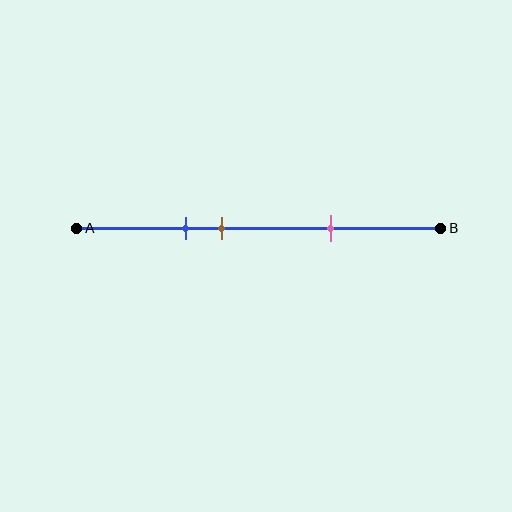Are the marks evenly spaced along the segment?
No, the marks are not evenly spaced.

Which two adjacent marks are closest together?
The blue and brown marks are the closest adjacent pair.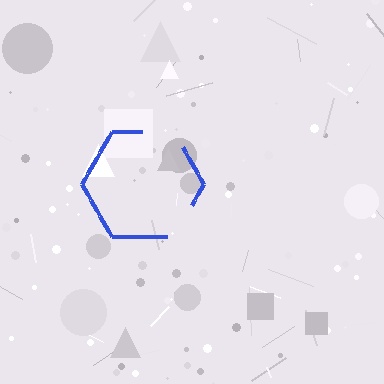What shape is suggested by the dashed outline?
The dashed outline suggests a hexagon.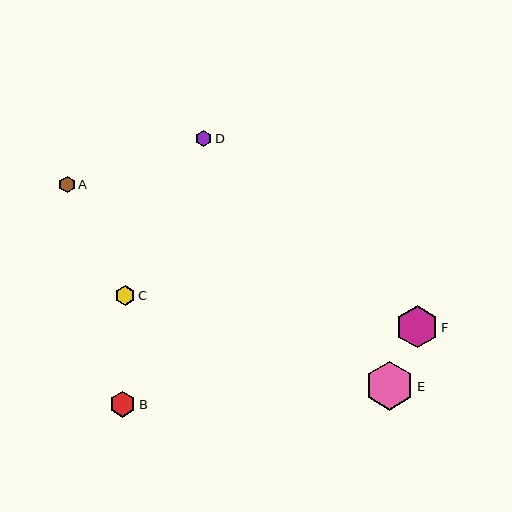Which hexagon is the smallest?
Hexagon D is the smallest with a size of approximately 16 pixels.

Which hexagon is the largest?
Hexagon E is the largest with a size of approximately 49 pixels.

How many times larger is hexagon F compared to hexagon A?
Hexagon F is approximately 2.6 times the size of hexagon A.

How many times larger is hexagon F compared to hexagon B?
Hexagon F is approximately 1.6 times the size of hexagon B.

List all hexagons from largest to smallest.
From largest to smallest: E, F, B, C, A, D.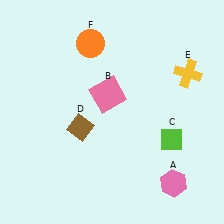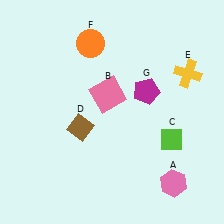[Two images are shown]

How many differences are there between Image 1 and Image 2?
There is 1 difference between the two images.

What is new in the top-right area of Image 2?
A magenta pentagon (G) was added in the top-right area of Image 2.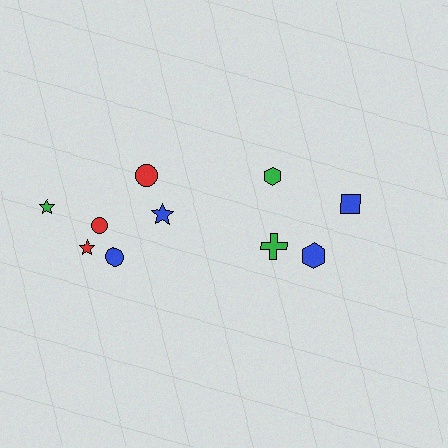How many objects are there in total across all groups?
There are 10 objects.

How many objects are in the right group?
There are 4 objects.